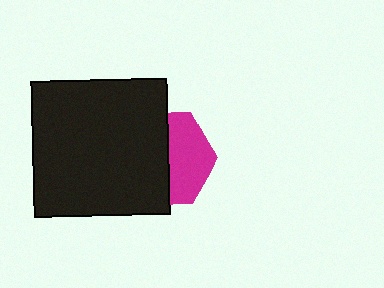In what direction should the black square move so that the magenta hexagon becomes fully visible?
The black square should move left. That is the shortest direction to clear the overlap and leave the magenta hexagon fully visible.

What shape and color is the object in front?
The object in front is a black square.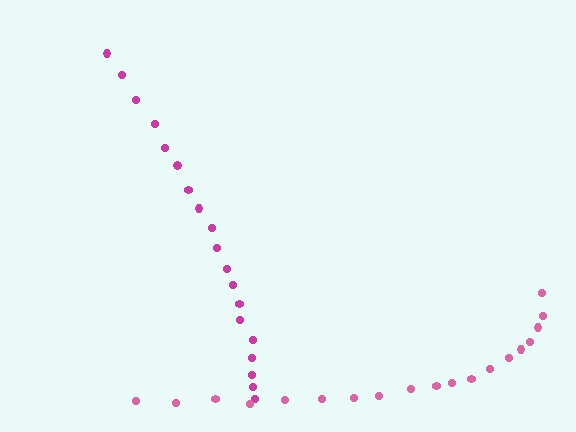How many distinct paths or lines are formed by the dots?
There are 2 distinct paths.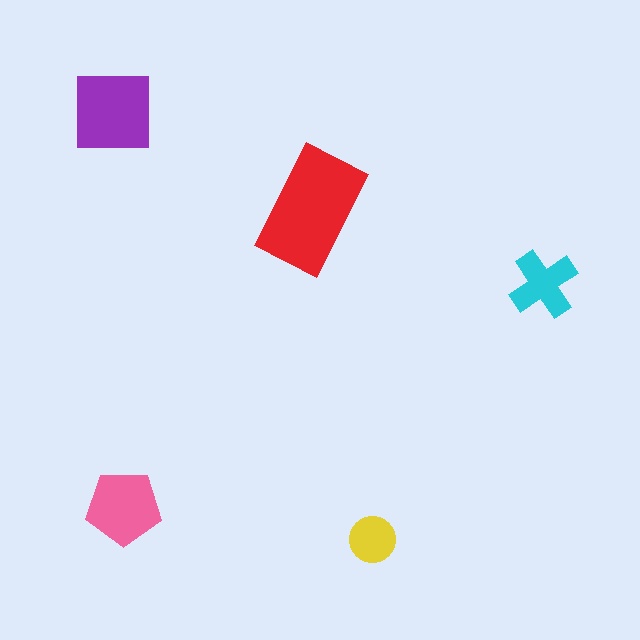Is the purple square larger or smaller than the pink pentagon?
Larger.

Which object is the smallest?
The yellow circle.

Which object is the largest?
The red rectangle.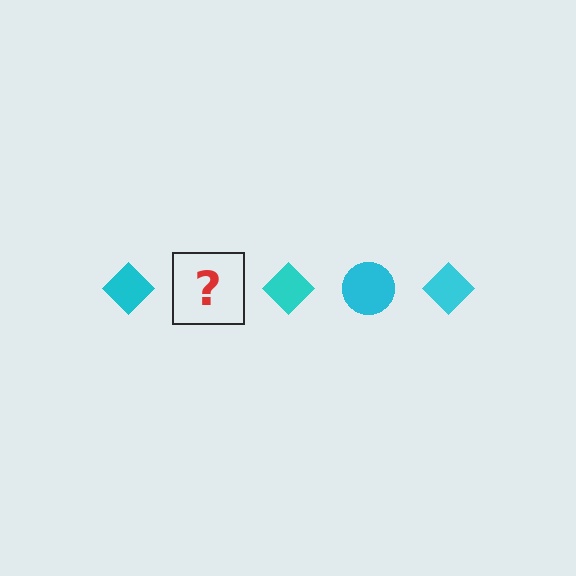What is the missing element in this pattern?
The missing element is a cyan circle.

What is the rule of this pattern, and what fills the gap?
The rule is that the pattern cycles through diamond, circle shapes in cyan. The gap should be filled with a cyan circle.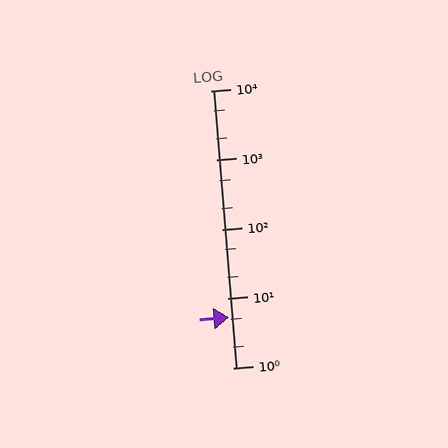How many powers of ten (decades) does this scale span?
The scale spans 4 decades, from 1 to 10000.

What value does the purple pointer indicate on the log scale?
The pointer indicates approximately 5.4.